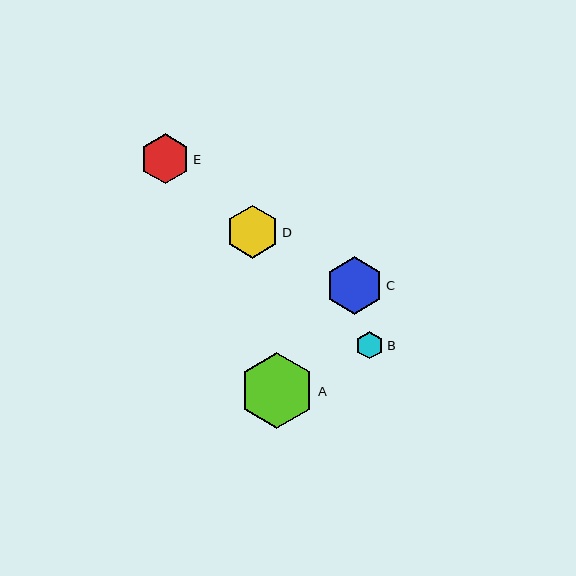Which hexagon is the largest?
Hexagon A is the largest with a size of approximately 76 pixels.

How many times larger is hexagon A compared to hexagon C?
Hexagon A is approximately 1.3 times the size of hexagon C.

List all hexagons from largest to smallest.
From largest to smallest: A, C, D, E, B.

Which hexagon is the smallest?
Hexagon B is the smallest with a size of approximately 27 pixels.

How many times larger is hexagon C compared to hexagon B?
Hexagon C is approximately 2.1 times the size of hexagon B.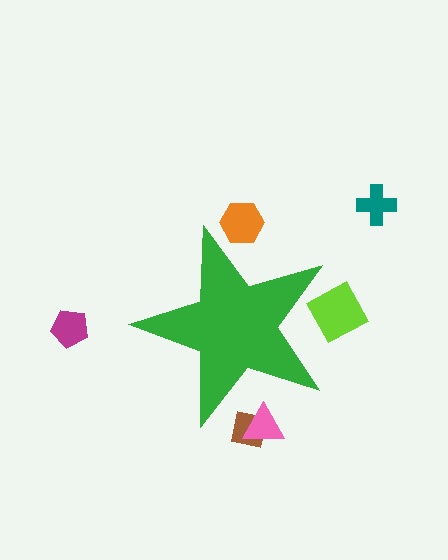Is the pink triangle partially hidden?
Yes, the pink triangle is partially hidden behind the green star.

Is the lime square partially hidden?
Yes, the lime square is partially hidden behind the green star.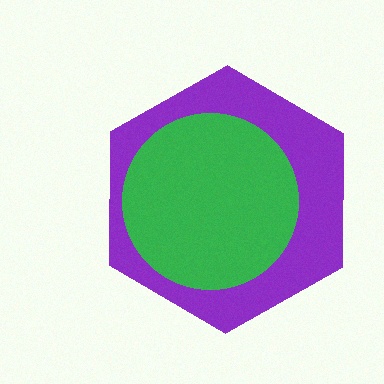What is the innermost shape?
The green circle.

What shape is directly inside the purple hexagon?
The green circle.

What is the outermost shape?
The purple hexagon.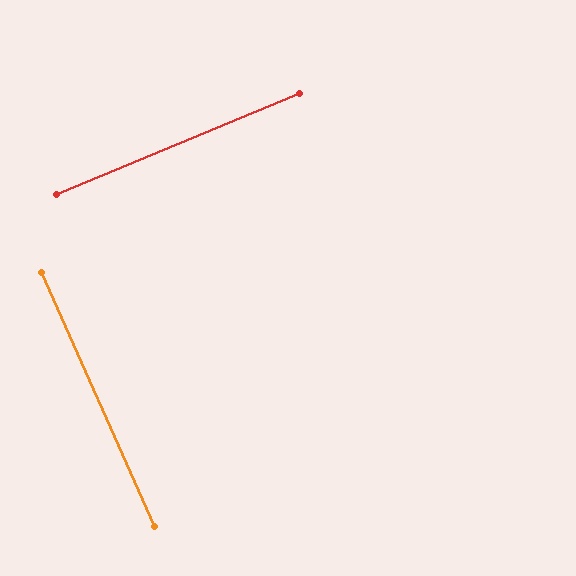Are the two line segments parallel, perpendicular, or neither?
Perpendicular — they meet at approximately 89°.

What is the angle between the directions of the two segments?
Approximately 89 degrees.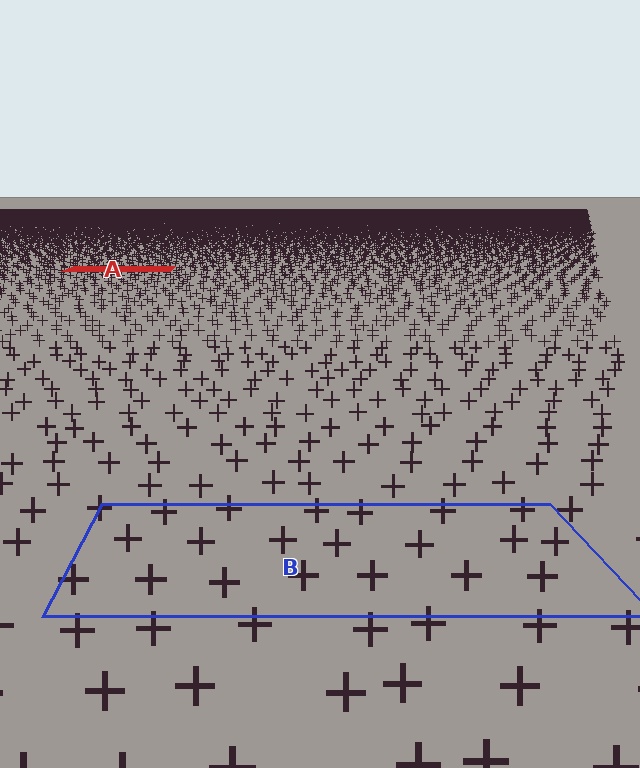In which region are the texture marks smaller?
The texture marks are smaller in region A, because it is farther away.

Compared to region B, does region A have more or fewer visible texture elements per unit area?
Region A has more texture elements per unit area — they are packed more densely because it is farther away.